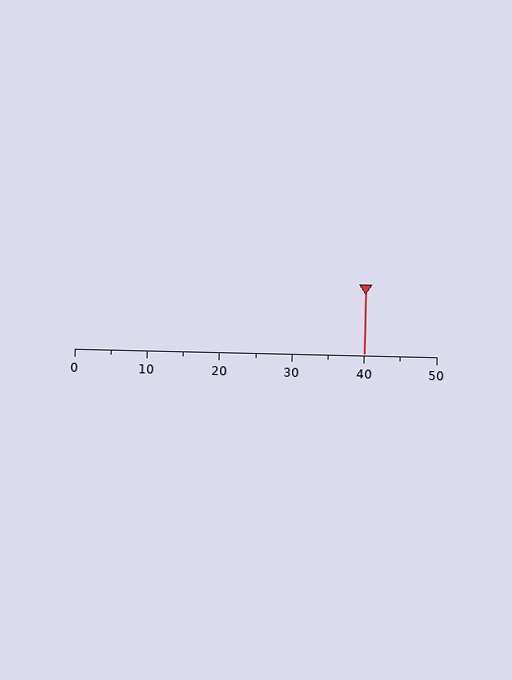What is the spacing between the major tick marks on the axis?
The major ticks are spaced 10 apart.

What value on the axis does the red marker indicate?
The marker indicates approximately 40.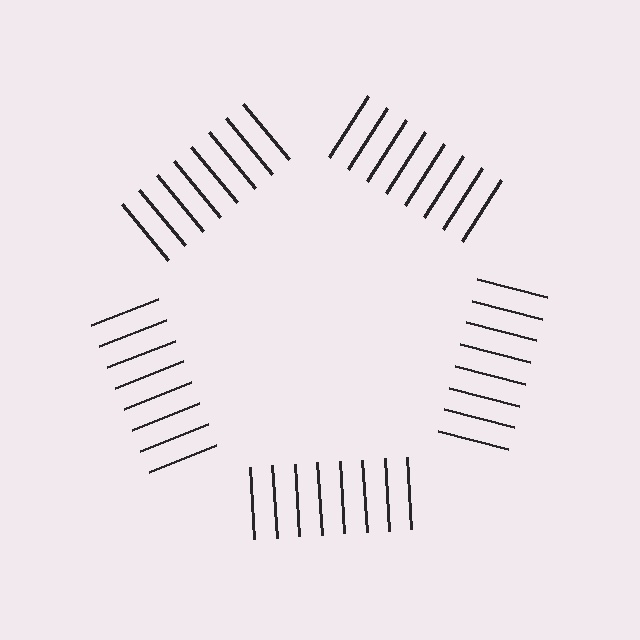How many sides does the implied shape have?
5 sides — the line-ends trace a pentagon.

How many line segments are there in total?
40 — 8 along each of the 5 edges.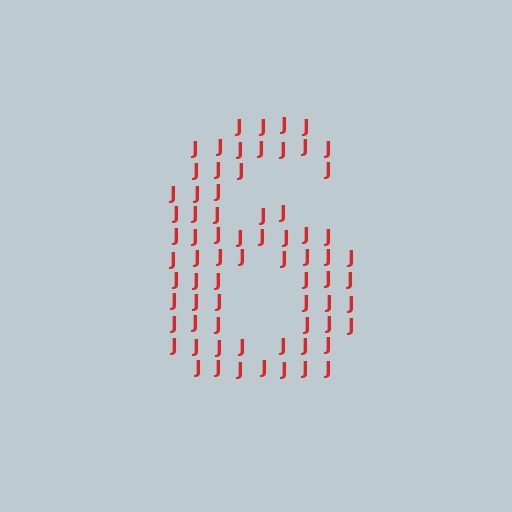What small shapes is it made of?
It is made of small letter J's.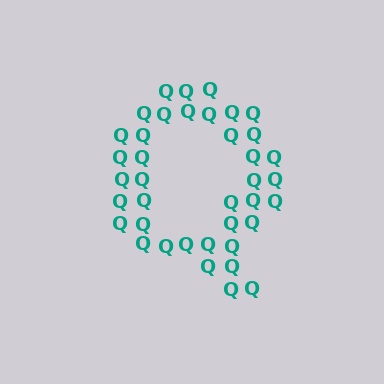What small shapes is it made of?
It is made of small letter Q's.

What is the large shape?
The large shape is the letter Q.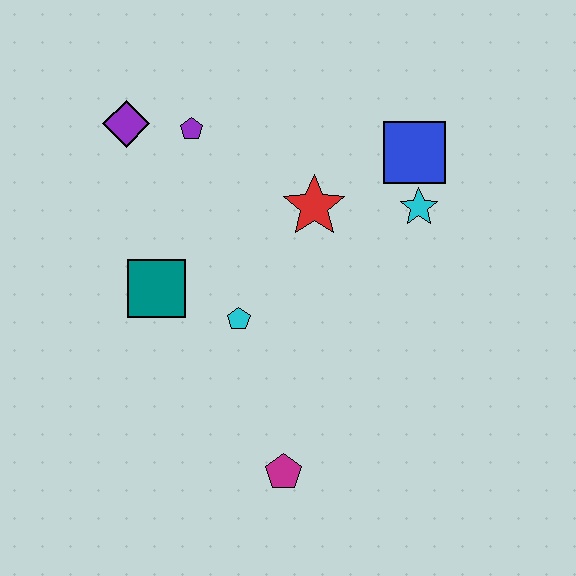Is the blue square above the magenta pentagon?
Yes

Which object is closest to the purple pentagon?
The purple diamond is closest to the purple pentagon.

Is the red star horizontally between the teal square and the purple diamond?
No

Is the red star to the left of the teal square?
No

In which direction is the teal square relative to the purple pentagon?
The teal square is below the purple pentagon.